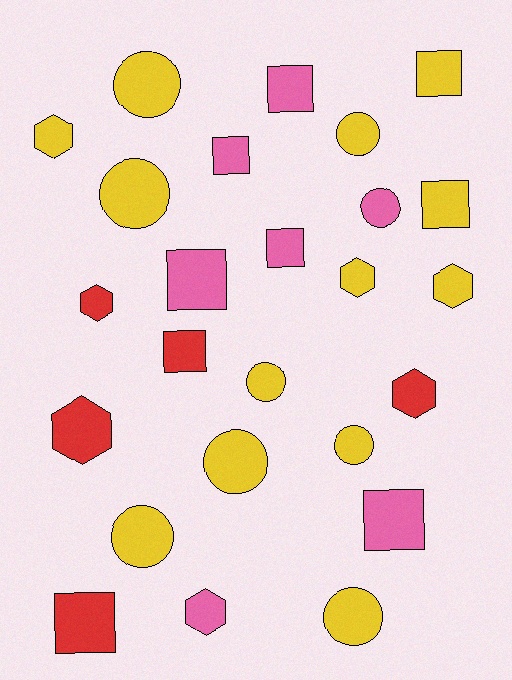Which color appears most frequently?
Yellow, with 13 objects.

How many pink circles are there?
There is 1 pink circle.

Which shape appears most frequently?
Square, with 9 objects.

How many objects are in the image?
There are 25 objects.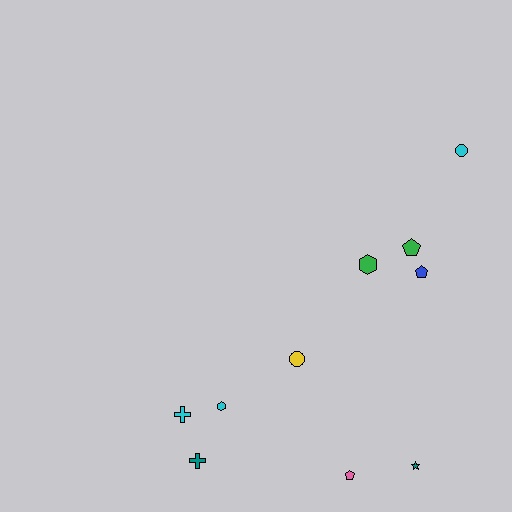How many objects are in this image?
There are 10 objects.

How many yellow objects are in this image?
There is 1 yellow object.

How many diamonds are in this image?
There are no diamonds.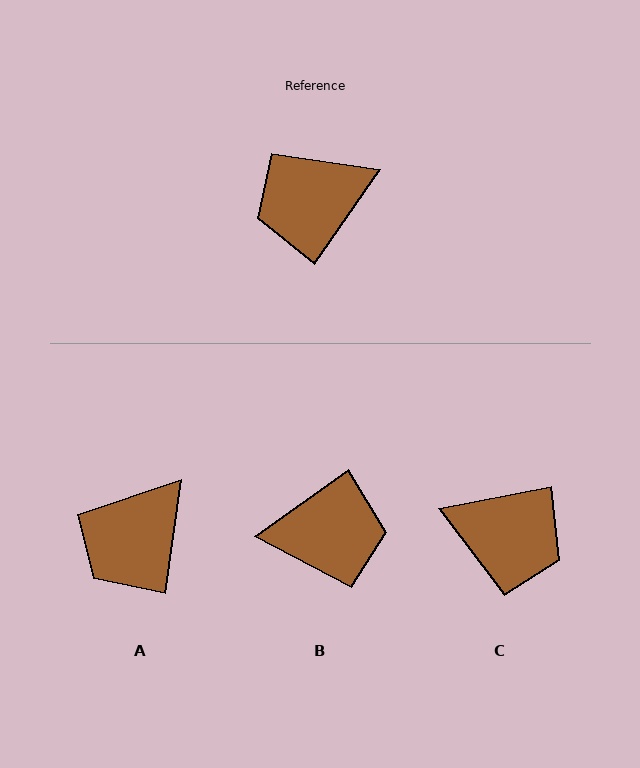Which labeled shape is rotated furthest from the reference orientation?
B, about 160 degrees away.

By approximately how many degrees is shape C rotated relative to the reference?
Approximately 135 degrees counter-clockwise.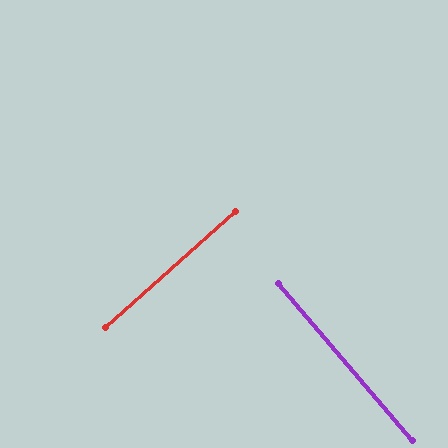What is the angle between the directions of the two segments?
Approximately 89 degrees.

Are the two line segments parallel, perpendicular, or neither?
Perpendicular — they meet at approximately 89°.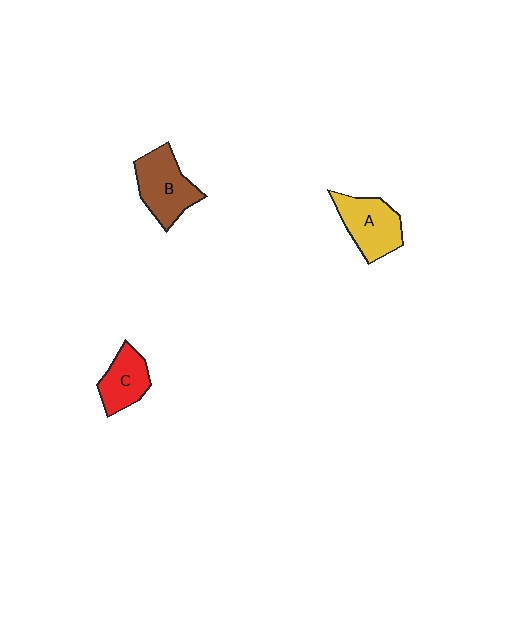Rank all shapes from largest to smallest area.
From largest to smallest: B (brown), A (yellow), C (red).